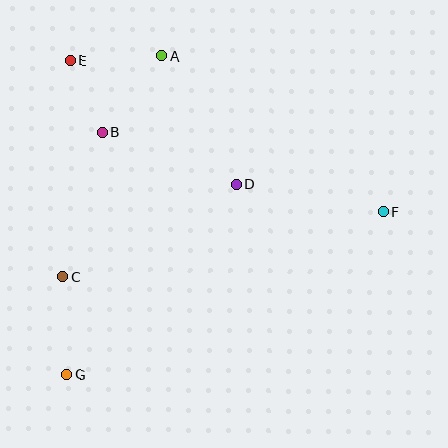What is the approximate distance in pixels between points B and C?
The distance between B and C is approximately 150 pixels.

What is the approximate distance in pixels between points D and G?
The distance between D and G is approximately 255 pixels.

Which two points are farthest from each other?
Points F and G are farthest from each other.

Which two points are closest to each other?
Points B and E are closest to each other.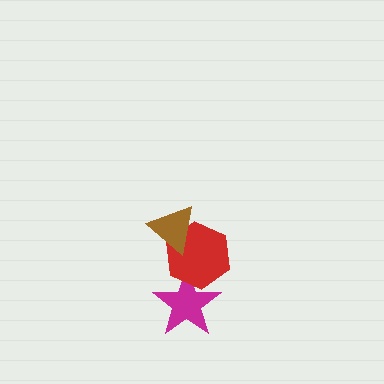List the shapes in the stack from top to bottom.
From top to bottom: the brown triangle, the red hexagon, the magenta star.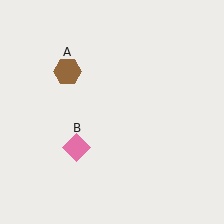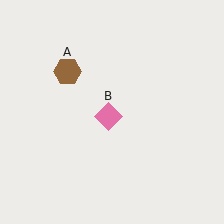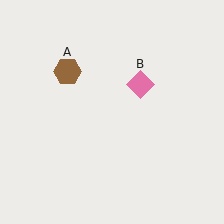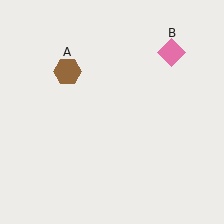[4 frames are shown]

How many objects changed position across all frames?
1 object changed position: pink diamond (object B).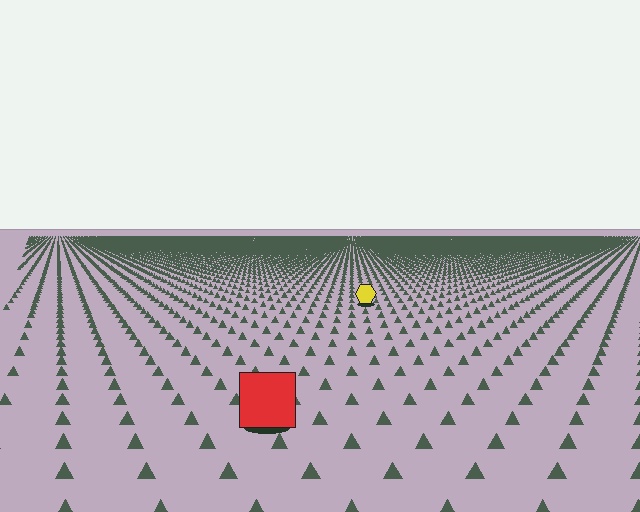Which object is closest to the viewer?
The red square is closest. The texture marks near it are larger and more spread out.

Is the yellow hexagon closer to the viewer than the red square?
No. The red square is closer — you can tell from the texture gradient: the ground texture is coarser near it.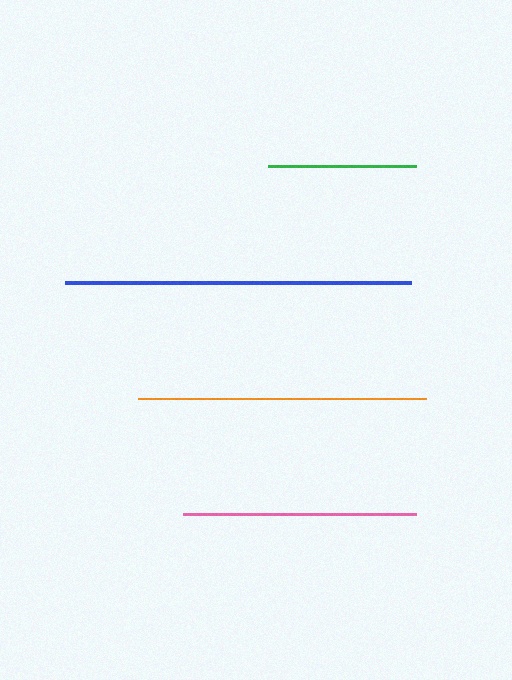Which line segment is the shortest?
The green line is the shortest at approximately 148 pixels.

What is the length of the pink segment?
The pink segment is approximately 233 pixels long.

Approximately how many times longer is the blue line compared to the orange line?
The blue line is approximately 1.2 times the length of the orange line.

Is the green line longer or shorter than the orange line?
The orange line is longer than the green line.